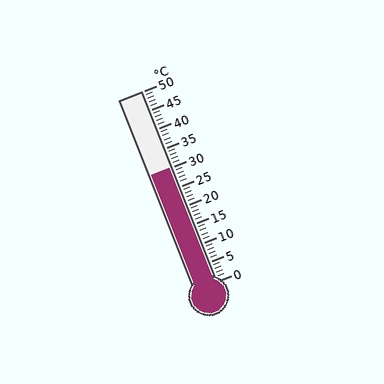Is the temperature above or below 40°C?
The temperature is below 40°C.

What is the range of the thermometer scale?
The thermometer scale ranges from 0°C to 50°C.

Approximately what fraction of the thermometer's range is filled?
The thermometer is filled to approximately 60% of its range.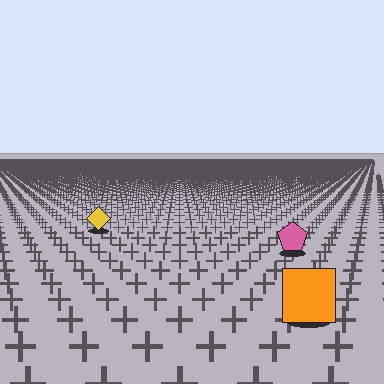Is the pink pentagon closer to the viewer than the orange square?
No. The orange square is closer — you can tell from the texture gradient: the ground texture is coarser near it.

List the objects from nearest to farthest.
From nearest to farthest: the orange square, the pink pentagon, the yellow diamond.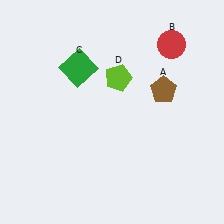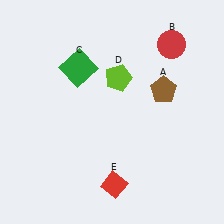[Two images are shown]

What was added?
A red diamond (E) was added in Image 2.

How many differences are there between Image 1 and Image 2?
There is 1 difference between the two images.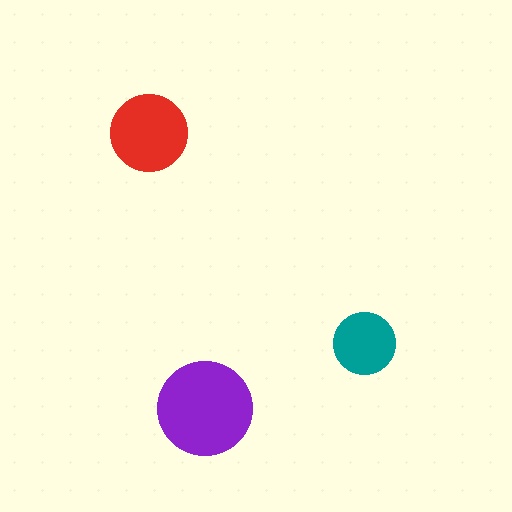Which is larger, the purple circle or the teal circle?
The purple one.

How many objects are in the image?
There are 3 objects in the image.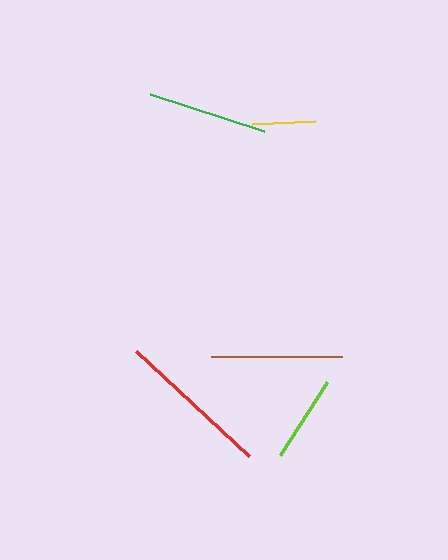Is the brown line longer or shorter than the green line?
The brown line is longer than the green line.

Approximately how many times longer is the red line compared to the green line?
The red line is approximately 1.3 times the length of the green line.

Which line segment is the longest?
The red line is the longest at approximately 154 pixels.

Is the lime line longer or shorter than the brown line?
The brown line is longer than the lime line.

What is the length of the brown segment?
The brown segment is approximately 132 pixels long.